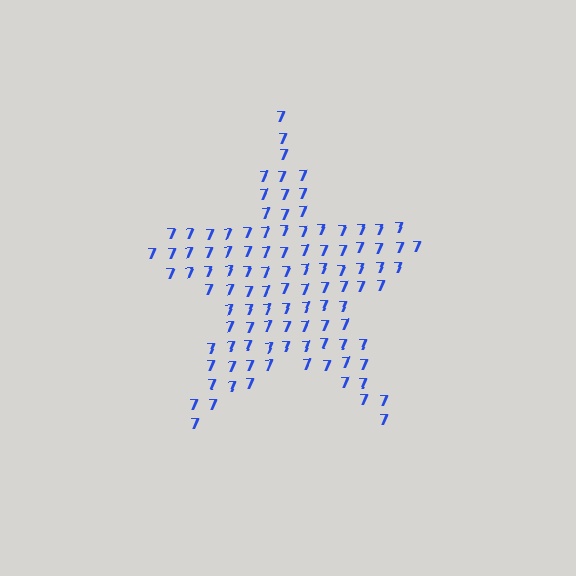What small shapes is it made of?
It is made of small digit 7's.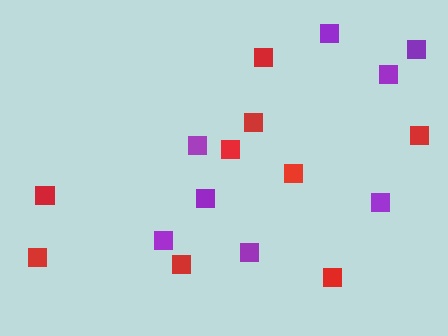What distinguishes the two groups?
There are 2 groups: one group of red squares (9) and one group of purple squares (8).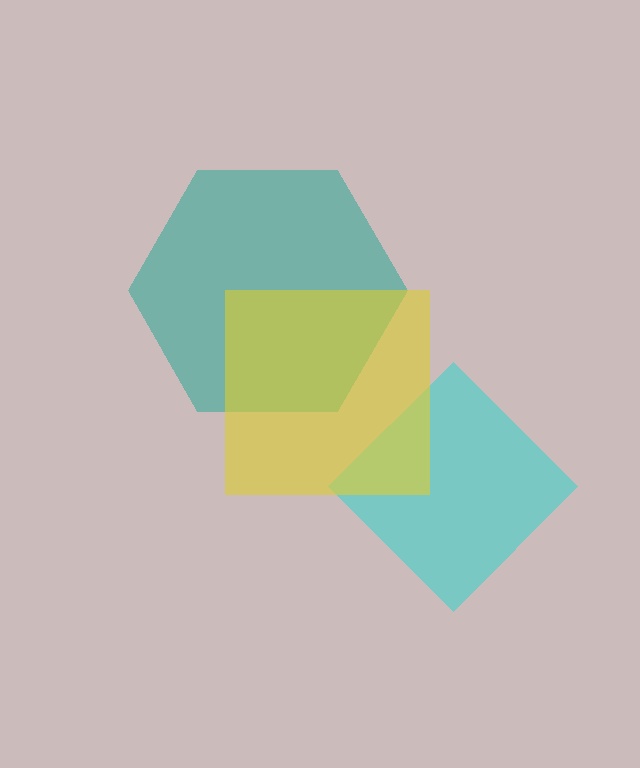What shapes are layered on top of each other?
The layered shapes are: a teal hexagon, a cyan diamond, a yellow square.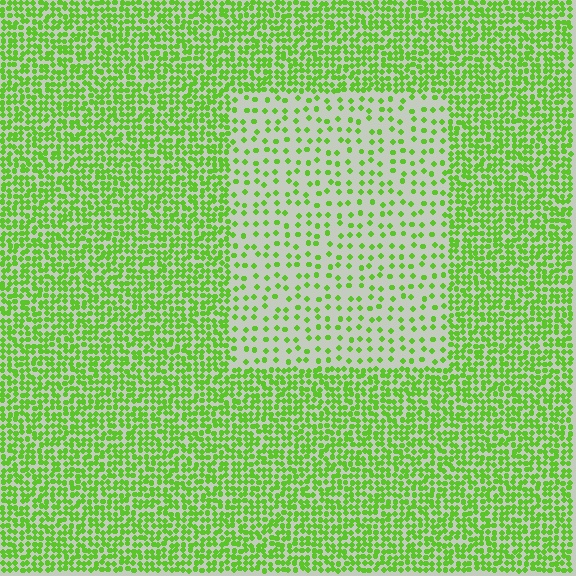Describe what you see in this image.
The image contains small lime elements arranged at two different densities. A rectangle-shaped region is visible where the elements are less densely packed than the surrounding area.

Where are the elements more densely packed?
The elements are more densely packed outside the rectangle boundary.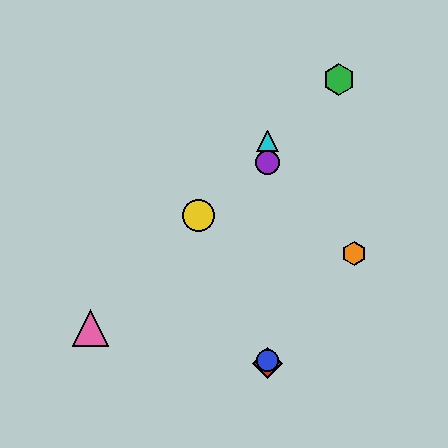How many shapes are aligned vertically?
4 shapes (the red diamond, the blue circle, the purple circle, the cyan triangle) are aligned vertically.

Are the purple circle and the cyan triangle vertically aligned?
Yes, both are at x≈268.